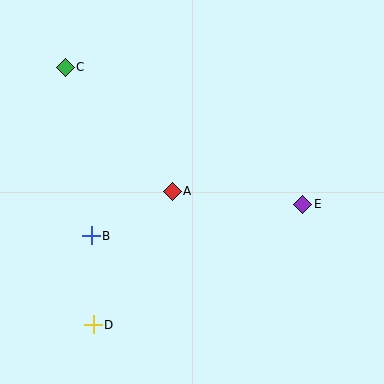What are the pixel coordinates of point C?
Point C is at (65, 67).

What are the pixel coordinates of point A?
Point A is at (172, 191).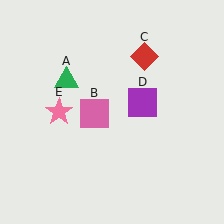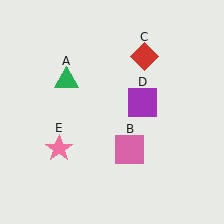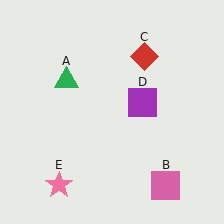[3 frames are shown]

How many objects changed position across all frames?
2 objects changed position: pink square (object B), pink star (object E).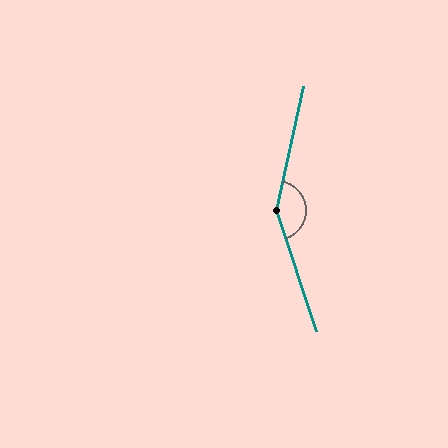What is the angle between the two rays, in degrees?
Approximately 150 degrees.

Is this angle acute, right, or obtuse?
It is obtuse.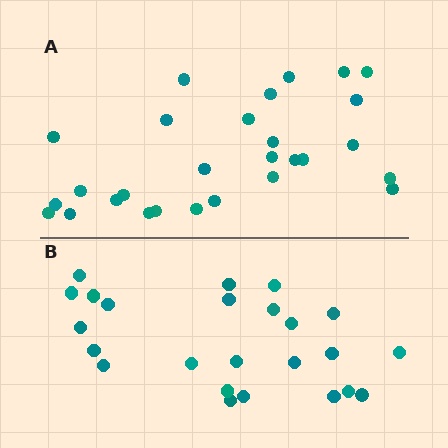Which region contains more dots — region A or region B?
Region A (the top region) has more dots.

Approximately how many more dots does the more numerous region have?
Region A has about 4 more dots than region B.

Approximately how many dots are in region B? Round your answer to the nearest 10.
About 20 dots. (The exact count is 24, which rounds to 20.)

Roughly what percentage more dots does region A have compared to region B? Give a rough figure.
About 15% more.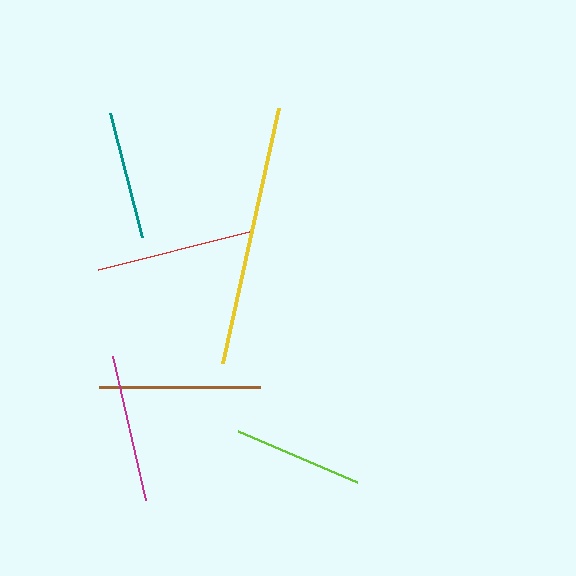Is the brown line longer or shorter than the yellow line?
The yellow line is longer than the brown line.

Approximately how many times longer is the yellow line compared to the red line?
The yellow line is approximately 1.7 times the length of the red line.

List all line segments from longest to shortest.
From longest to shortest: yellow, brown, red, magenta, lime, teal.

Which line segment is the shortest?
The teal line is the shortest at approximately 128 pixels.